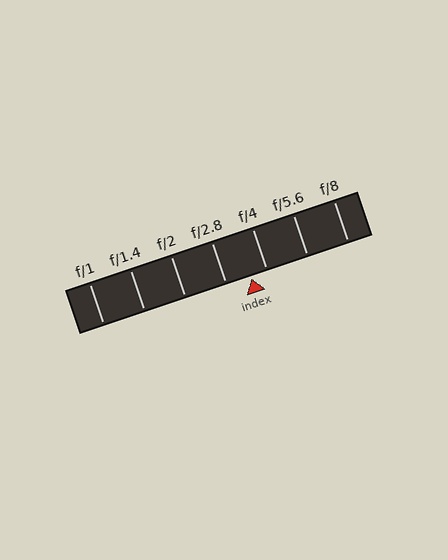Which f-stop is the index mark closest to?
The index mark is closest to f/4.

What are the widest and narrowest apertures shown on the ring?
The widest aperture shown is f/1 and the narrowest is f/8.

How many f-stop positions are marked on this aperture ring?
There are 7 f-stop positions marked.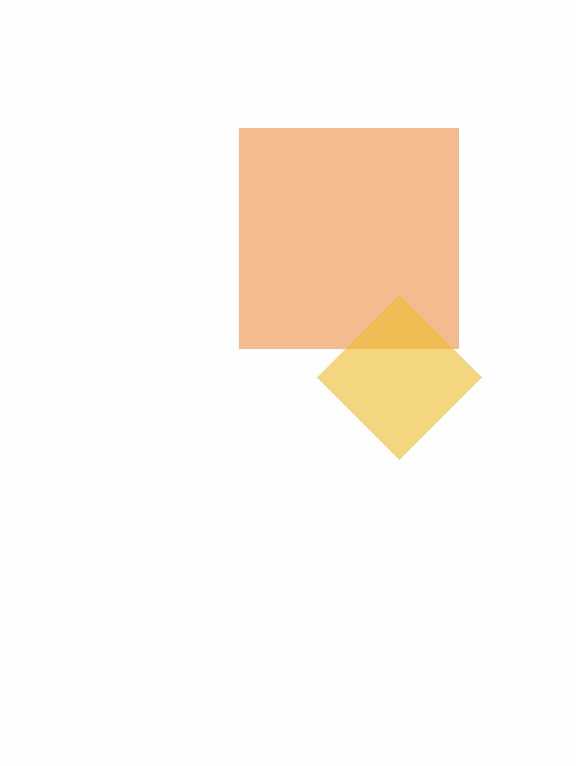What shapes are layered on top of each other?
The layered shapes are: an orange square, a yellow diamond.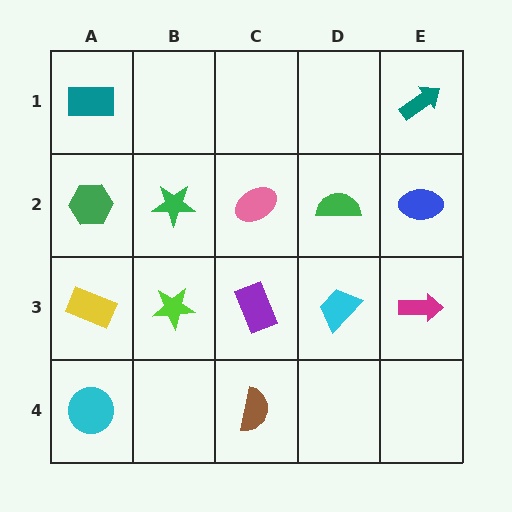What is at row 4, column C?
A brown semicircle.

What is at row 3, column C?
A purple rectangle.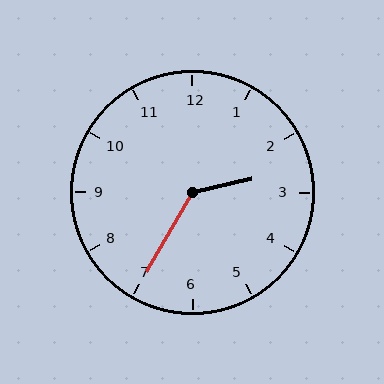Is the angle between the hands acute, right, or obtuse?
It is obtuse.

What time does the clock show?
2:35.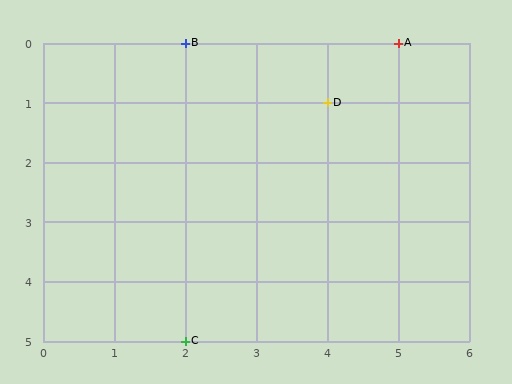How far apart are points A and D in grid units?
Points A and D are 1 column and 1 row apart (about 1.4 grid units diagonally).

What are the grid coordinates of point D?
Point D is at grid coordinates (4, 1).